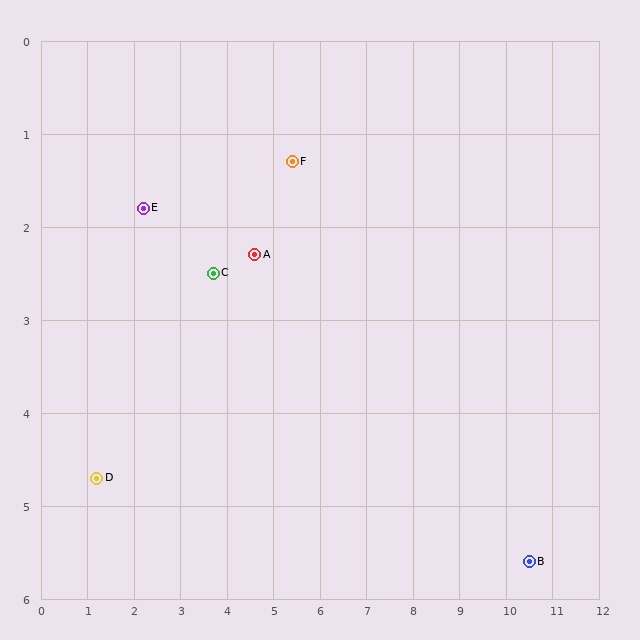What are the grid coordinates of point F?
Point F is at approximately (5.4, 1.3).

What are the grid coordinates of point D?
Point D is at approximately (1.2, 4.7).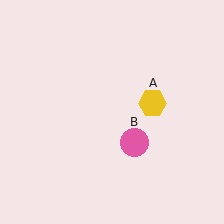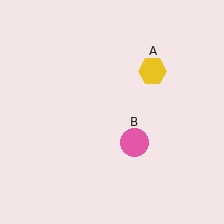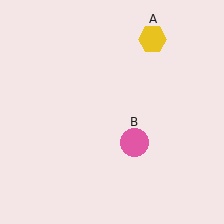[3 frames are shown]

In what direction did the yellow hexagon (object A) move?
The yellow hexagon (object A) moved up.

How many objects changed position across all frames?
1 object changed position: yellow hexagon (object A).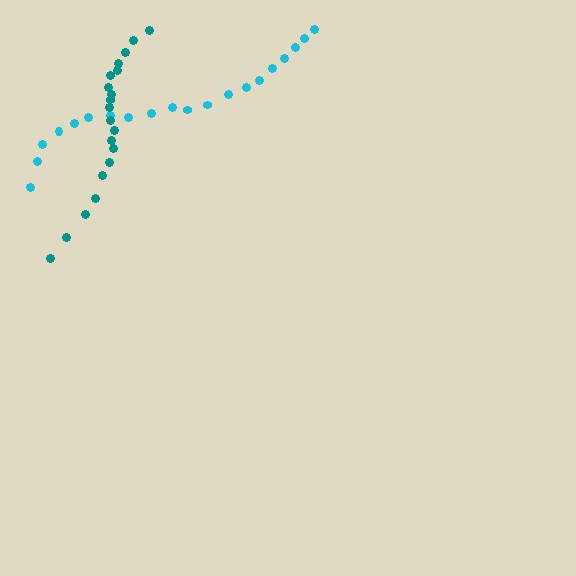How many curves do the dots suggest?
There are 2 distinct paths.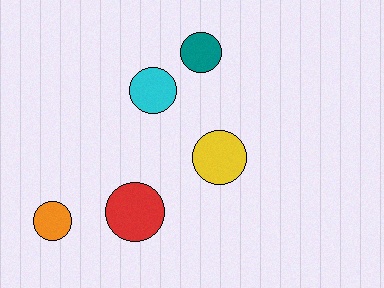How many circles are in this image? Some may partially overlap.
There are 5 circles.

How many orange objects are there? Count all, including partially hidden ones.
There is 1 orange object.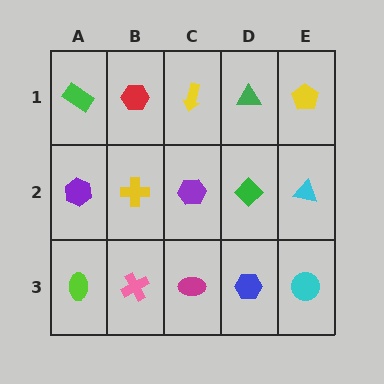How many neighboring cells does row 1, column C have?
3.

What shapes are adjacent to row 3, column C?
A purple hexagon (row 2, column C), a pink cross (row 3, column B), a blue hexagon (row 3, column D).